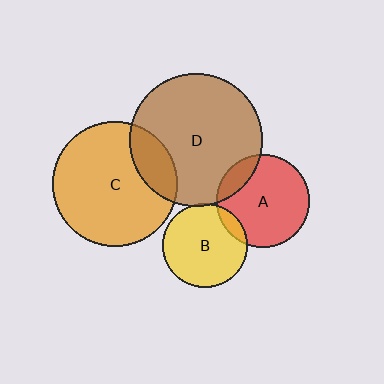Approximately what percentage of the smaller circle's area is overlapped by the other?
Approximately 10%.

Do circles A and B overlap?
Yes.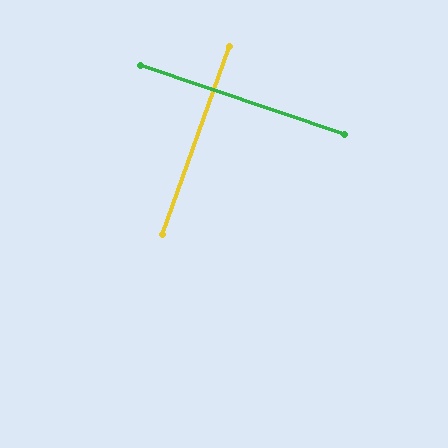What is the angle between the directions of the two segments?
Approximately 89 degrees.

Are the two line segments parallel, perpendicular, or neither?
Perpendicular — they meet at approximately 89°.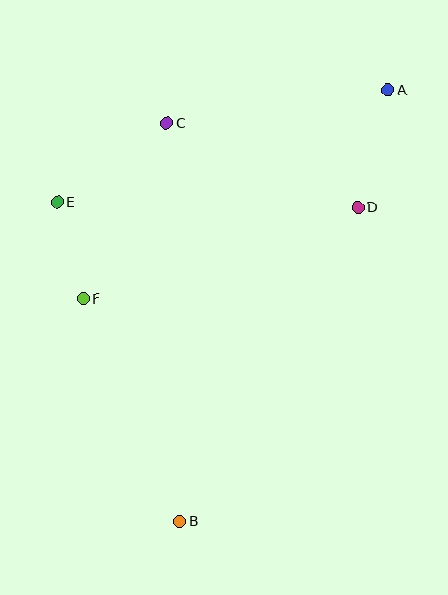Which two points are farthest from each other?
Points A and B are farthest from each other.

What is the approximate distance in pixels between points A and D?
The distance between A and D is approximately 121 pixels.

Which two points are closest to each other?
Points E and F are closest to each other.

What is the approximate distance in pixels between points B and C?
The distance between B and C is approximately 398 pixels.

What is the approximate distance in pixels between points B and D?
The distance between B and D is approximately 361 pixels.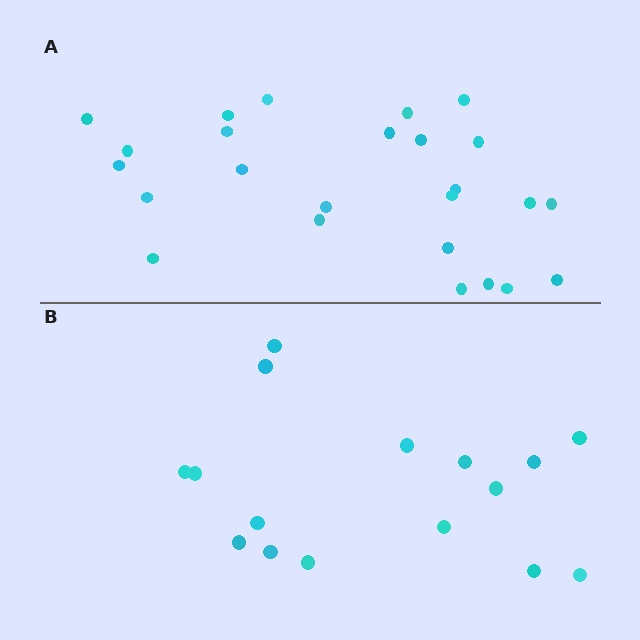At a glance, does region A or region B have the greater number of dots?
Region A (the top region) has more dots.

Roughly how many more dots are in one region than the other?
Region A has roughly 8 or so more dots than region B.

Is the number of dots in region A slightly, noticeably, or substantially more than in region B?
Region A has substantially more. The ratio is roughly 1.6 to 1.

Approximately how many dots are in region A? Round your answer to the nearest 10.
About 20 dots. (The exact count is 25, which rounds to 20.)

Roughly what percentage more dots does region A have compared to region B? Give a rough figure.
About 55% more.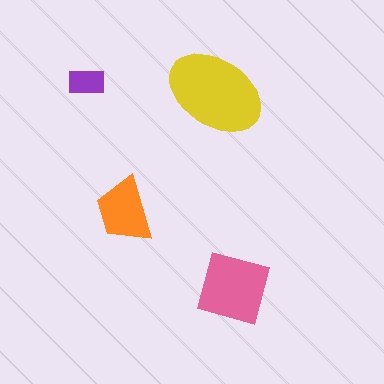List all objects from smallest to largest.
The purple rectangle, the orange trapezoid, the pink diamond, the yellow ellipse.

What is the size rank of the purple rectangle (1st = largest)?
4th.